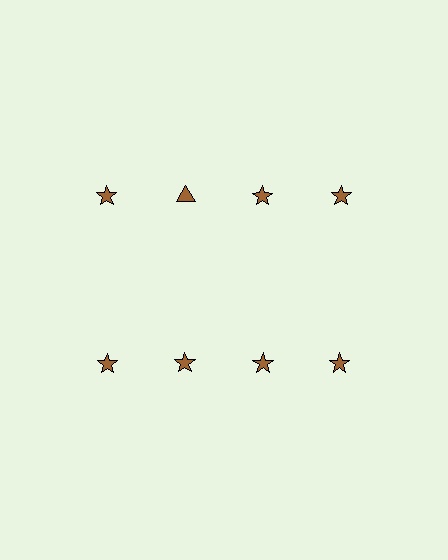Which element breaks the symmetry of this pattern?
The brown triangle in the top row, second from left column breaks the symmetry. All other shapes are brown stars.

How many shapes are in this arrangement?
There are 8 shapes arranged in a grid pattern.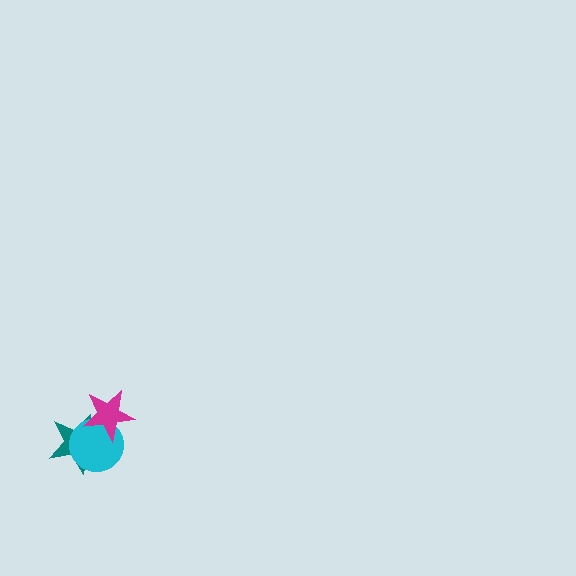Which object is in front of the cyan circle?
The magenta star is in front of the cyan circle.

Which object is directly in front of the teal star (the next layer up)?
The cyan circle is directly in front of the teal star.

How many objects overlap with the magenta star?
2 objects overlap with the magenta star.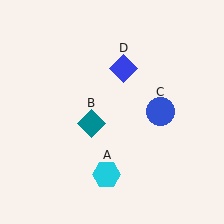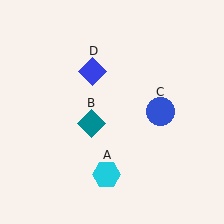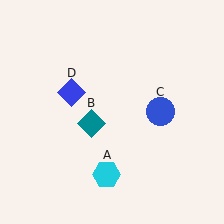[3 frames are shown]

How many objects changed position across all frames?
1 object changed position: blue diamond (object D).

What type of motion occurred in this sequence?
The blue diamond (object D) rotated counterclockwise around the center of the scene.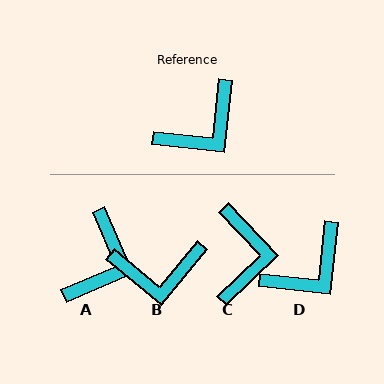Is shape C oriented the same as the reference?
No, it is off by about 50 degrees.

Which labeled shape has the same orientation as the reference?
D.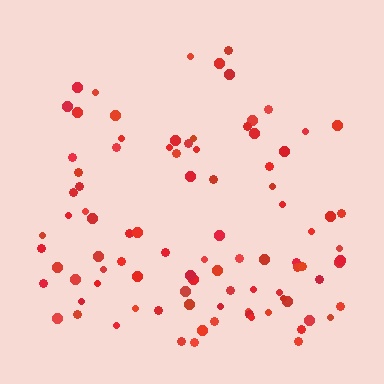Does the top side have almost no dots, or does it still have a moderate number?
Still a moderate number, just noticeably fewer than the bottom.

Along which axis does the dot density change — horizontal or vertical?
Vertical.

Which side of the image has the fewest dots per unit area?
The top.